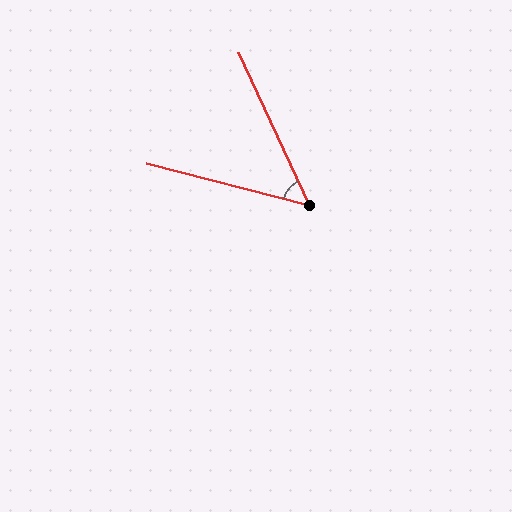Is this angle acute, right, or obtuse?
It is acute.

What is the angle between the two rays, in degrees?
Approximately 51 degrees.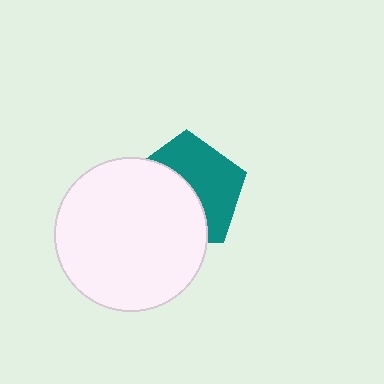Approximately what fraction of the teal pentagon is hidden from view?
Roughly 50% of the teal pentagon is hidden behind the white circle.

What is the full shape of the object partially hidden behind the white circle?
The partially hidden object is a teal pentagon.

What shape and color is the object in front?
The object in front is a white circle.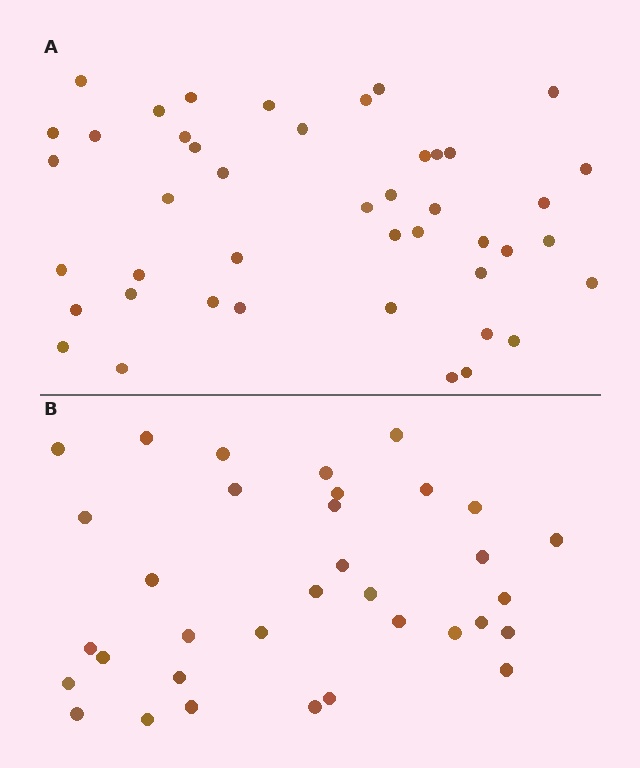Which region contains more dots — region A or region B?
Region A (the top region) has more dots.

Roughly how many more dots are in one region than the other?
Region A has roughly 10 or so more dots than region B.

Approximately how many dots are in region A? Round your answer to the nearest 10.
About 40 dots. (The exact count is 44, which rounds to 40.)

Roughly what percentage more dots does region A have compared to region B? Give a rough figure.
About 30% more.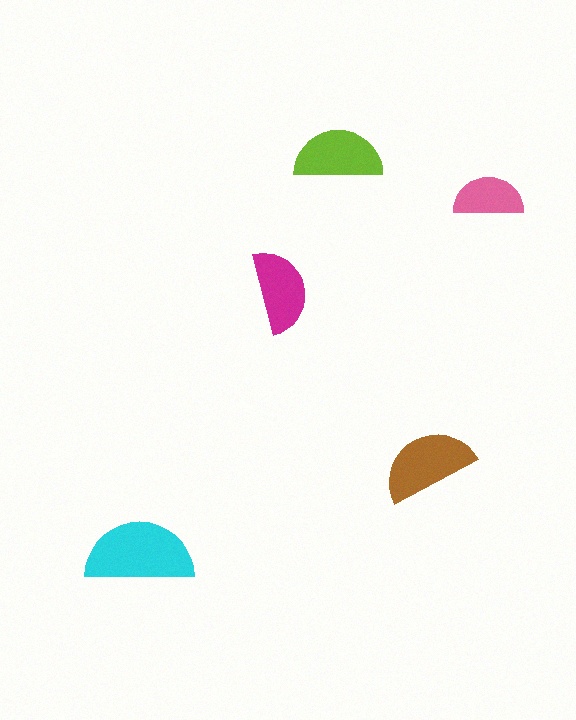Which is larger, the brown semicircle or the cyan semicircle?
The cyan one.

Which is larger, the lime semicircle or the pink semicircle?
The lime one.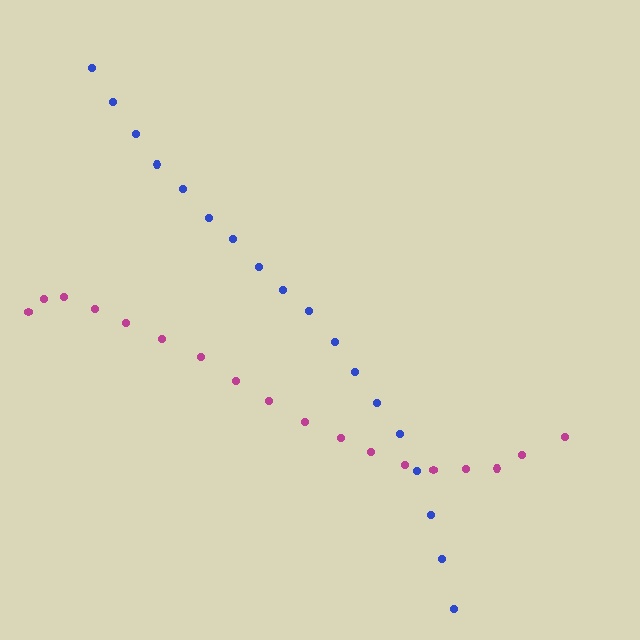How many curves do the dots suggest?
There are 2 distinct paths.